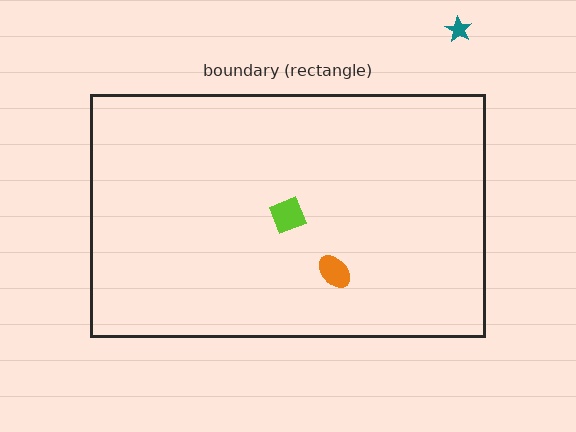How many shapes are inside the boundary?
2 inside, 1 outside.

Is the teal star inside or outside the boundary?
Outside.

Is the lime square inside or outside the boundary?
Inside.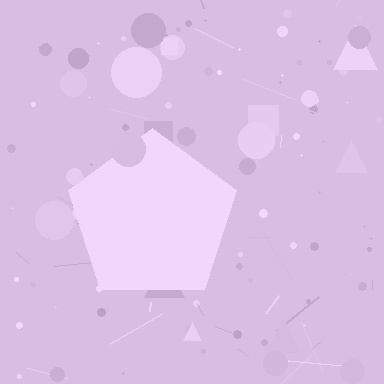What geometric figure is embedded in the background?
A pentagon is embedded in the background.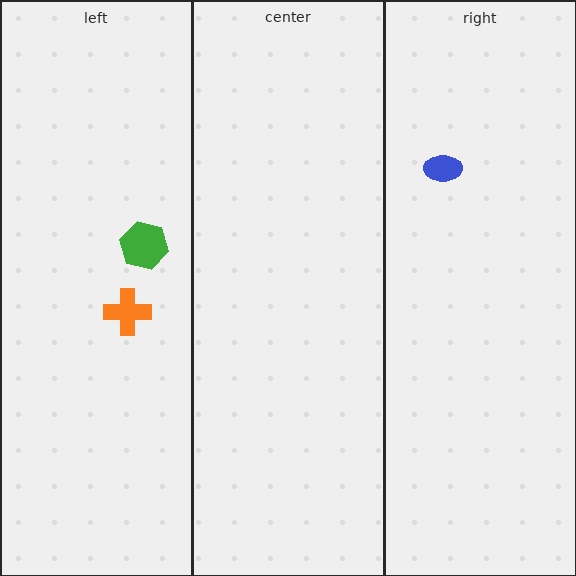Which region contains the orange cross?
The left region.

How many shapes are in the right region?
1.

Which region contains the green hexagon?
The left region.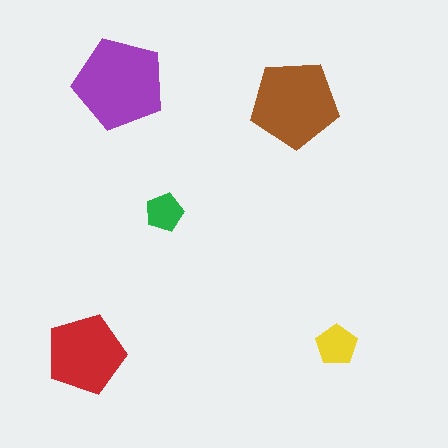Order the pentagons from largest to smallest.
the purple one, the brown one, the red one, the yellow one, the green one.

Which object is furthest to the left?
The red pentagon is leftmost.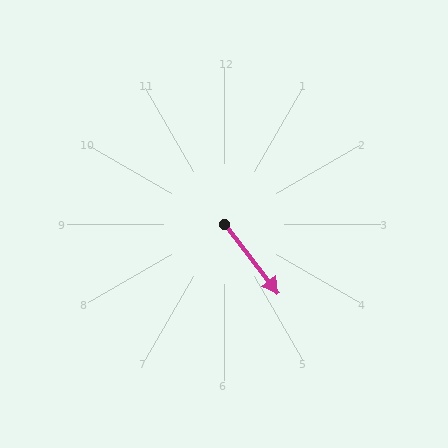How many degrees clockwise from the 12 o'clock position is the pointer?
Approximately 142 degrees.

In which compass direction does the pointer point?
Southeast.